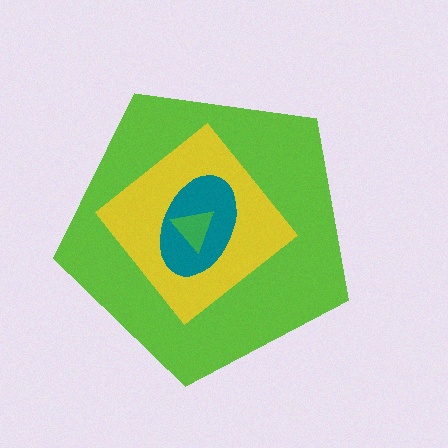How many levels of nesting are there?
4.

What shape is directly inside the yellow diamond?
The teal ellipse.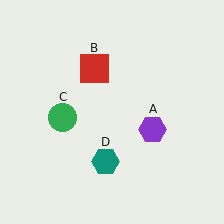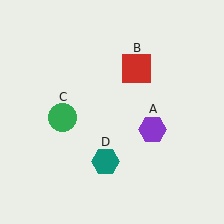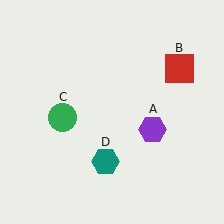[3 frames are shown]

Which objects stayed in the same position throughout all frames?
Purple hexagon (object A) and green circle (object C) and teal hexagon (object D) remained stationary.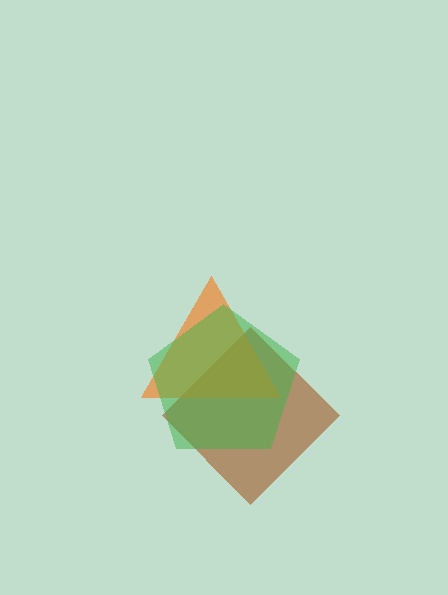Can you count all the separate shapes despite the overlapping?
Yes, there are 3 separate shapes.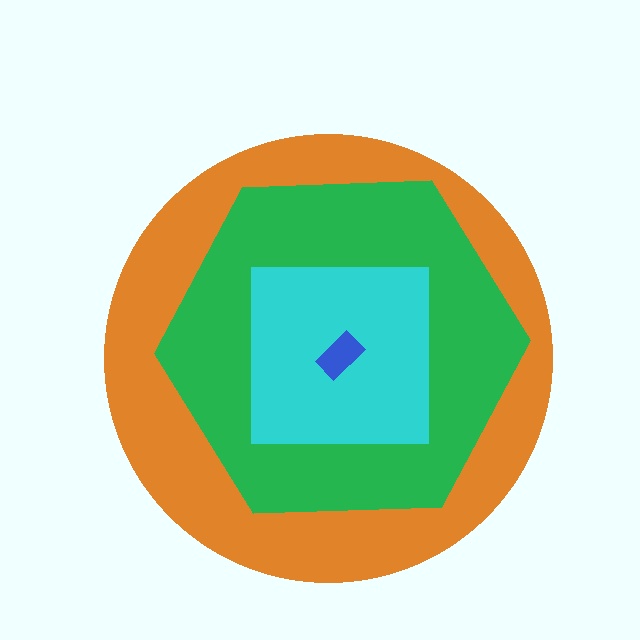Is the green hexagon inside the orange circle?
Yes.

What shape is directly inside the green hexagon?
The cyan square.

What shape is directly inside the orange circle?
The green hexagon.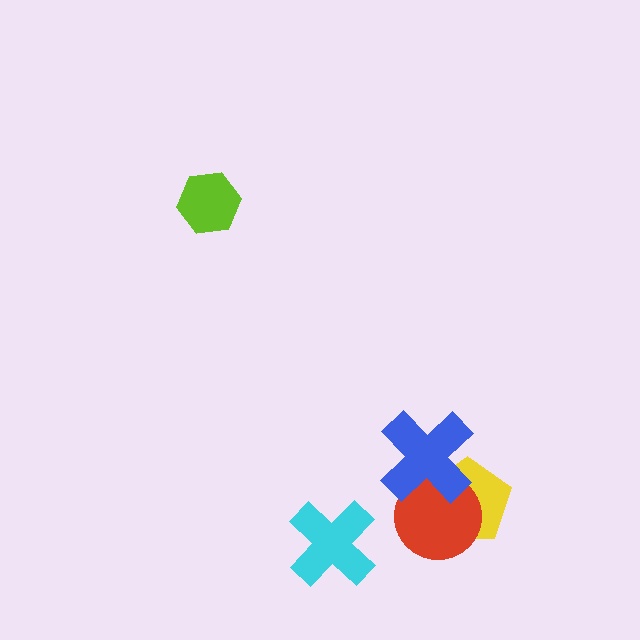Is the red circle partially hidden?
Yes, it is partially covered by another shape.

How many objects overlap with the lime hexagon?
0 objects overlap with the lime hexagon.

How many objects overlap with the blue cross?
2 objects overlap with the blue cross.